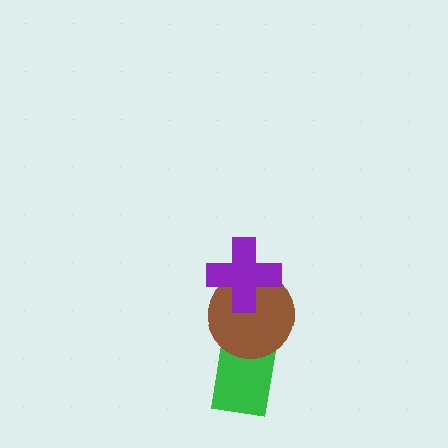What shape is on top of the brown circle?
The purple cross is on top of the brown circle.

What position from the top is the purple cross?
The purple cross is 1st from the top.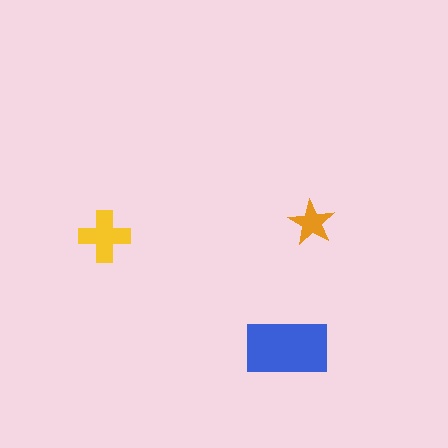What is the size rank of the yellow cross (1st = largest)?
2nd.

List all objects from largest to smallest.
The blue rectangle, the yellow cross, the orange star.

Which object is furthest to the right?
The orange star is rightmost.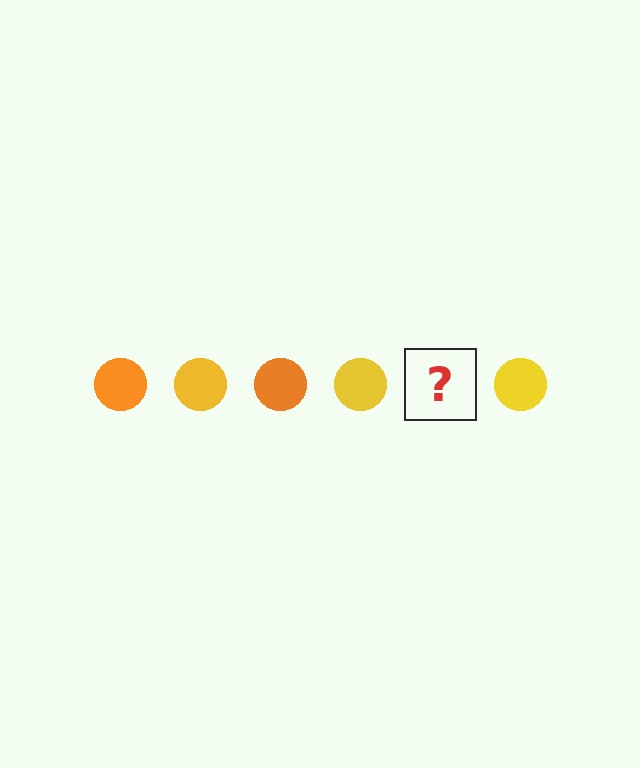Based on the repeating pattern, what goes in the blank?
The blank should be an orange circle.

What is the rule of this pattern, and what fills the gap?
The rule is that the pattern cycles through orange, yellow circles. The gap should be filled with an orange circle.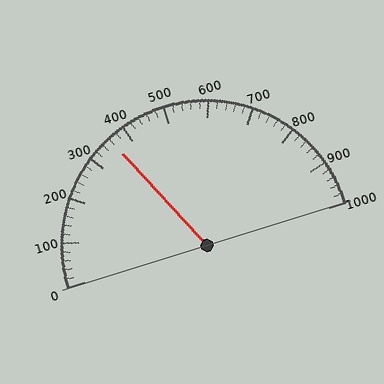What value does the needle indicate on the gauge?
The needle indicates approximately 360.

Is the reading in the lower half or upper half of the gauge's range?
The reading is in the lower half of the range (0 to 1000).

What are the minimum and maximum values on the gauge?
The gauge ranges from 0 to 1000.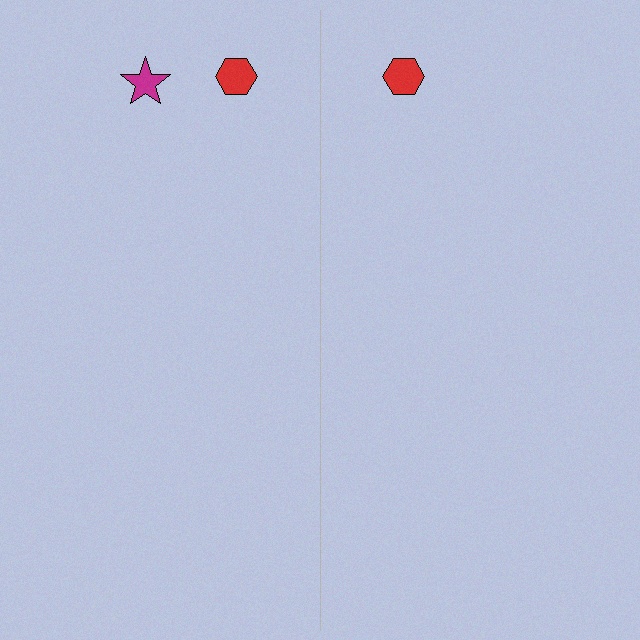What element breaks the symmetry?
A magenta star is missing from the right side.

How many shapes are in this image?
There are 3 shapes in this image.